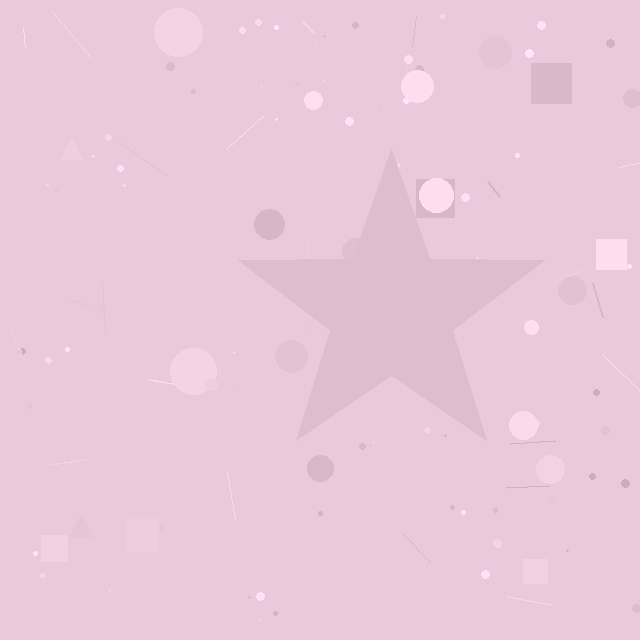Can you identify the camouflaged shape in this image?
The camouflaged shape is a star.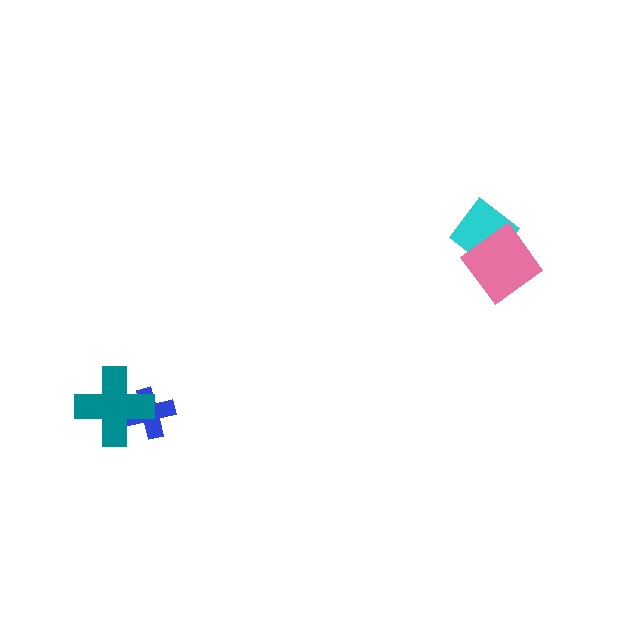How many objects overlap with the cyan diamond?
1 object overlaps with the cyan diamond.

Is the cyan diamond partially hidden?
Yes, it is partially covered by another shape.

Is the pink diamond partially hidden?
No, no other shape covers it.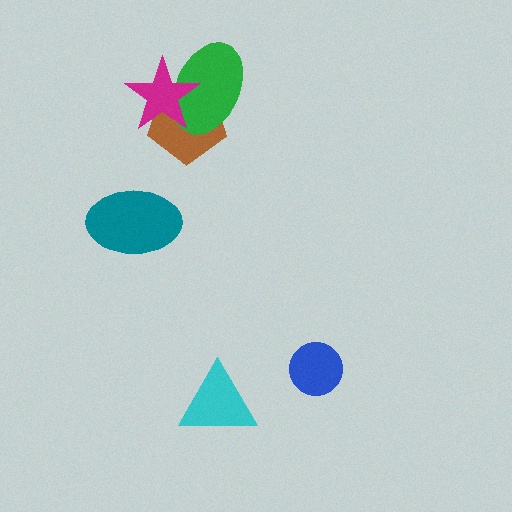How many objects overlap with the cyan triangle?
0 objects overlap with the cyan triangle.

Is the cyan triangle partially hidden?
No, no other shape covers it.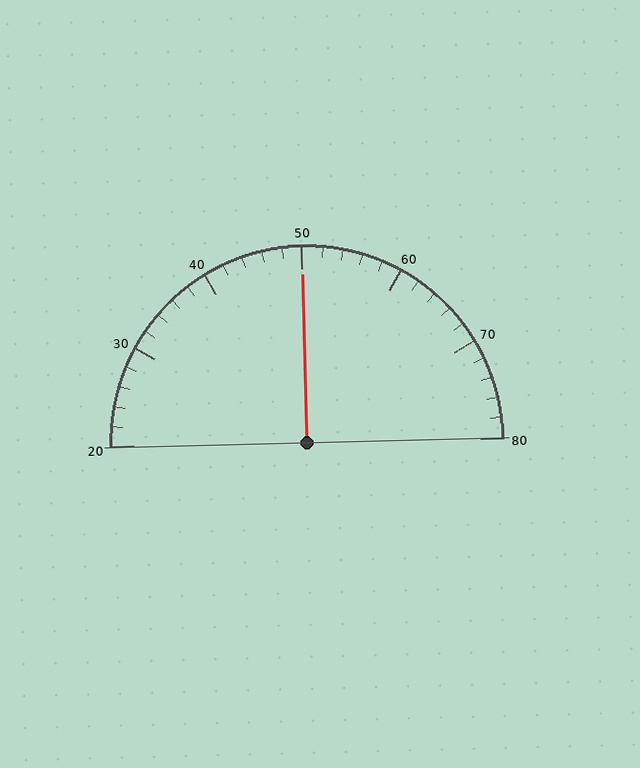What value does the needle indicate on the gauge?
The needle indicates approximately 50.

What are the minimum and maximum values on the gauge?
The gauge ranges from 20 to 80.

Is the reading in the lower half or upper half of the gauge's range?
The reading is in the upper half of the range (20 to 80).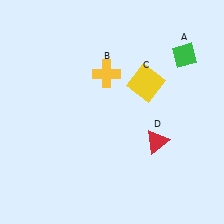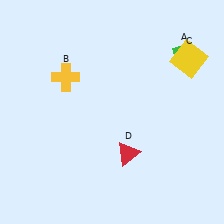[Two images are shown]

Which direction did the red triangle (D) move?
The red triangle (D) moved left.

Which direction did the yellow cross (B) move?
The yellow cross (B) moved left.